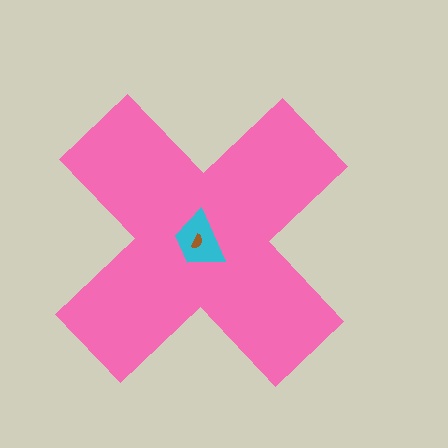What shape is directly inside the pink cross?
The cyan trapezoid.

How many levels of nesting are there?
3.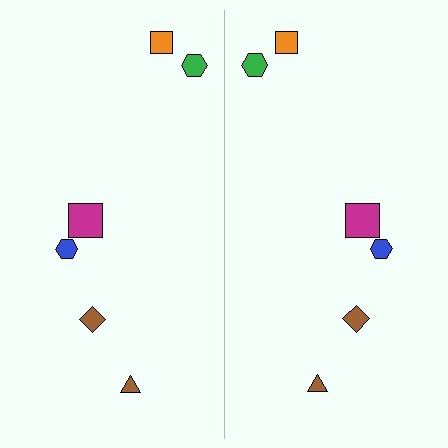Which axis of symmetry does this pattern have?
The pattern has a vertical axis of symmetry running through the center of the image.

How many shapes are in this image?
There are 12 shapes in this image.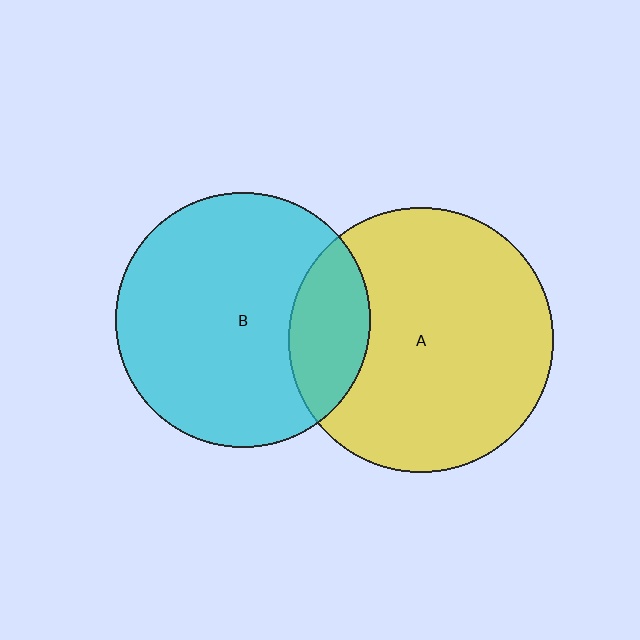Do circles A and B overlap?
Yes.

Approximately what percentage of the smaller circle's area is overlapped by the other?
Approximately 20%.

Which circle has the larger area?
Circle A (yellow).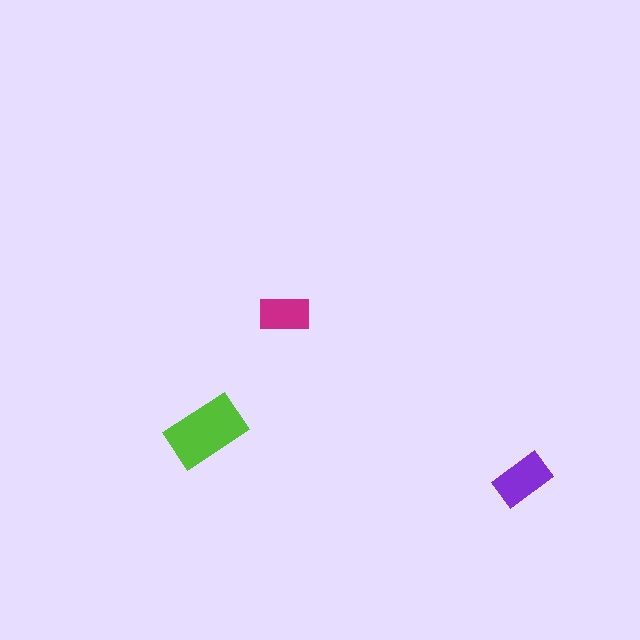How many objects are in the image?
There are 3 objects in the image.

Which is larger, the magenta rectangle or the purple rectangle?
The purple one.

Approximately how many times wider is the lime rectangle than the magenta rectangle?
About 1.5 times wider.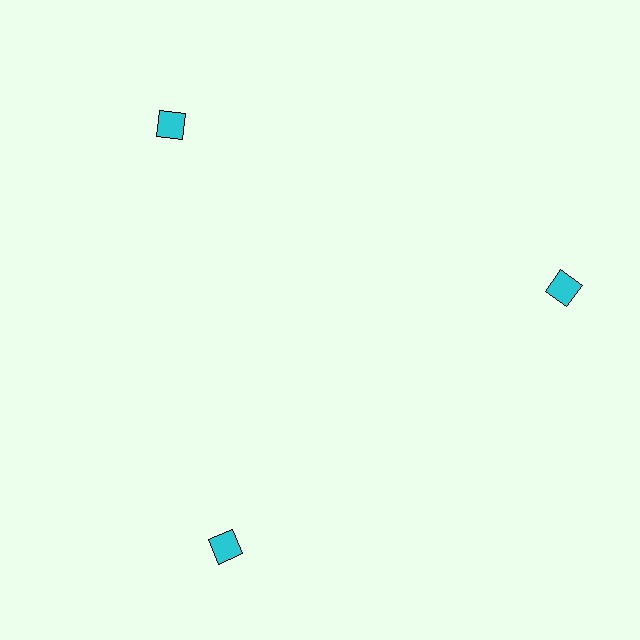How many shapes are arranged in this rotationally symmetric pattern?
There are 3 shapes, arranged in 3 groups of 1.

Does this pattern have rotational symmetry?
Yes, this pattern has 3-fold rotational symmetry. It looks the same after rotating 120 degrees around the center.